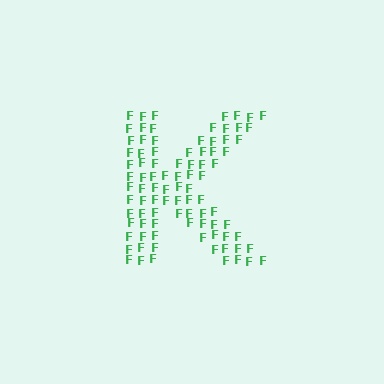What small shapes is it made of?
It is made of small letter F's.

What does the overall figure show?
The overall figure shows the letter K.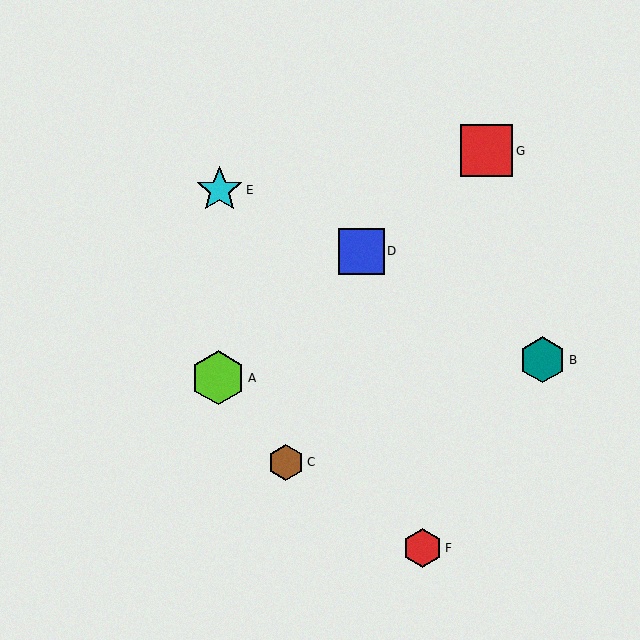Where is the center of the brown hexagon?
The center of the brown hexagon is at (286, 462).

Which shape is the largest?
The lime hexagon (labeled A) is the largest.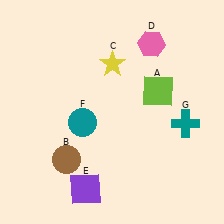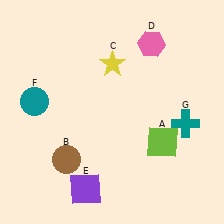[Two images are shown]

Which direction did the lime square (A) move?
The lime square (A) moved down.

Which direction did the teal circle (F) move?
The teal circle (F) moved left.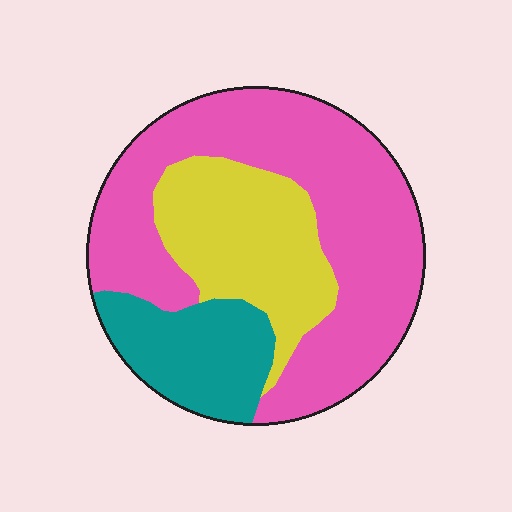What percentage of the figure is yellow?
Yellow takes up about one quarter (1/4) of the figure.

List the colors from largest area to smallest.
From largest to smallest: pink, yellow, teal.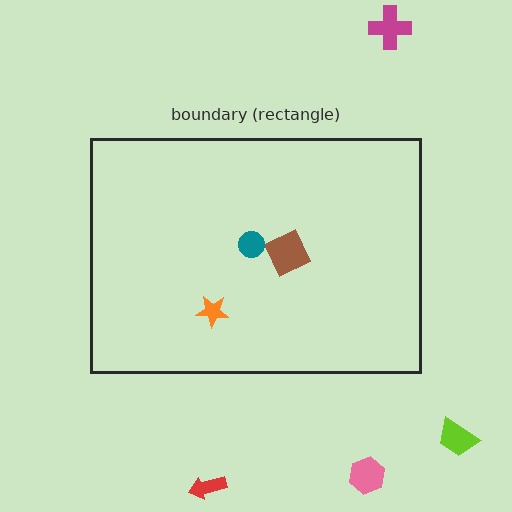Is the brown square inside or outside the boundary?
Inside.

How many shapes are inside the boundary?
3 inside, 4 outside.